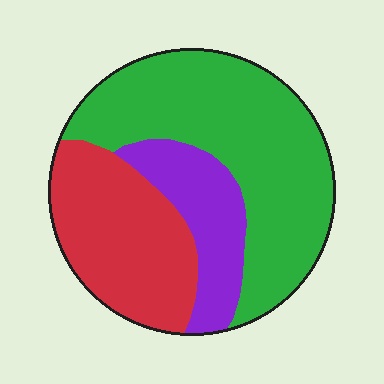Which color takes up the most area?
Green, at roughly 50%.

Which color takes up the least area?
Purple, at roughly 20%.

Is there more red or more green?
Green.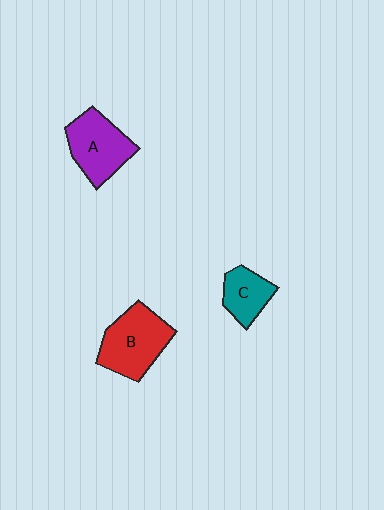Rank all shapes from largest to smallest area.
From largest to smallest: B (red), A (purple), C (teal).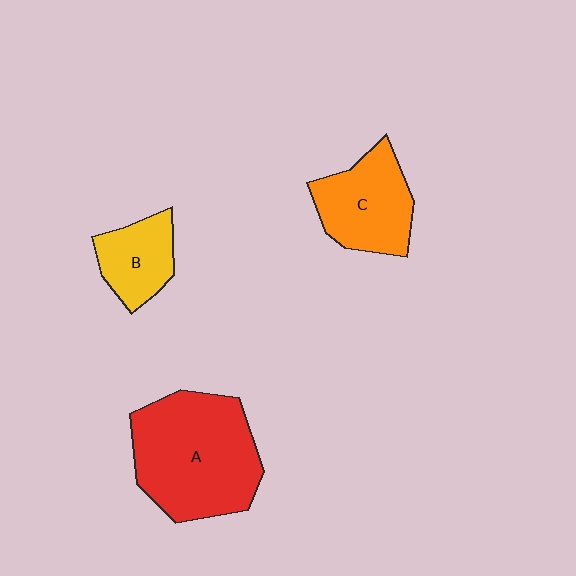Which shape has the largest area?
Shape A (red).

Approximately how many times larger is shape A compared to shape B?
Approximately 2.4 times.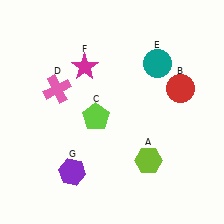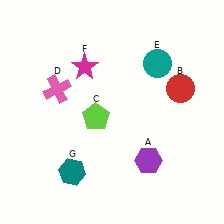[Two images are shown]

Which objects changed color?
A changed from lime to purple. G changed from purple to teal.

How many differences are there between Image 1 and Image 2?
There are 2 differences between the two images.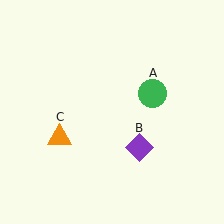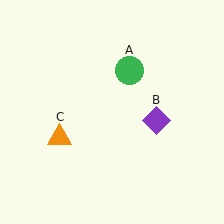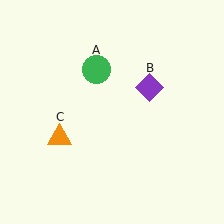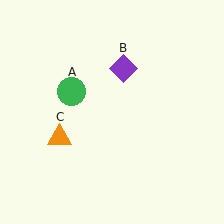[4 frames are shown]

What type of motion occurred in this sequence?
The green circle (object A), purple diamond (object B) rotated counterclockwise around the center of the scene.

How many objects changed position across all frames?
2 objects changed position: green circle (object A), purple diamond (object B).